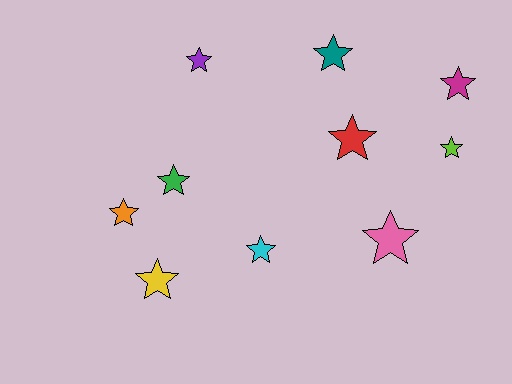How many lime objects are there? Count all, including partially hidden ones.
There is 1 lime object.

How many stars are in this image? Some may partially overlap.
There are 10 stars.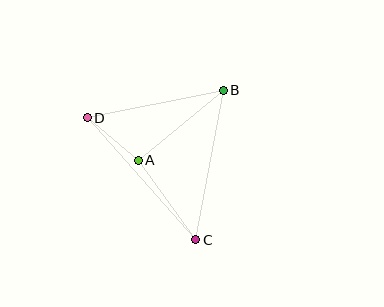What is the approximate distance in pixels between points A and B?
The distance between A and B is approximately 110 pixels.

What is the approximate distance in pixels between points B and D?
The distance between B and D is approximately 139 pixels.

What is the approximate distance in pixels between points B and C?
The distance between B and C is approximately 152 pixels.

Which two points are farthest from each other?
Points C and D are farthest from each other.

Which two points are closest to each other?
Points A and D are closest to each other.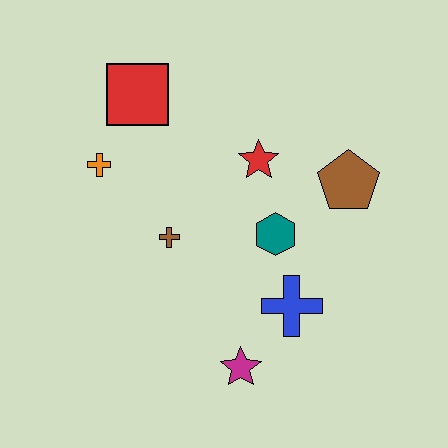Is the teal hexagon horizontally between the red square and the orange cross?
No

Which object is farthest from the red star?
The magenta star is farthest from the red star.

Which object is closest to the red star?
The teal hexagon is closest to the red star.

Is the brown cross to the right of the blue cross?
No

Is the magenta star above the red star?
No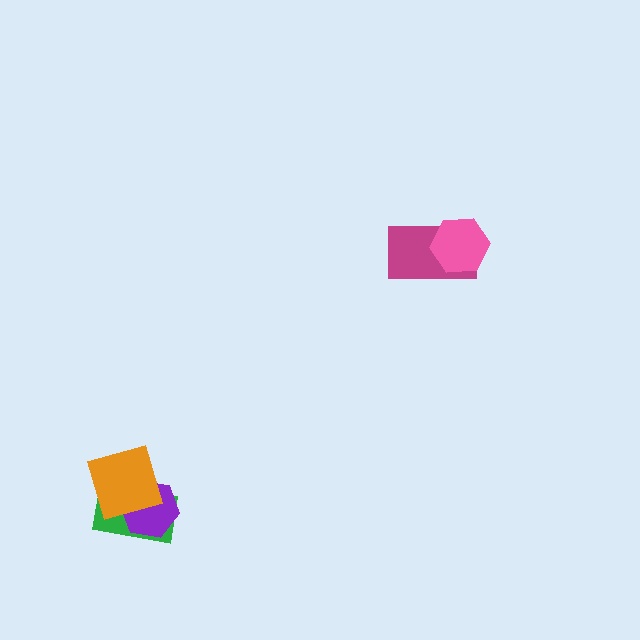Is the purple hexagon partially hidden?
Yes, it is partially covered by another shape.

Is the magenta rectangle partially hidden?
Yes, it is partially covered by another shape.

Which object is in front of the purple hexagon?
The orange square is in front of the purple hexagon.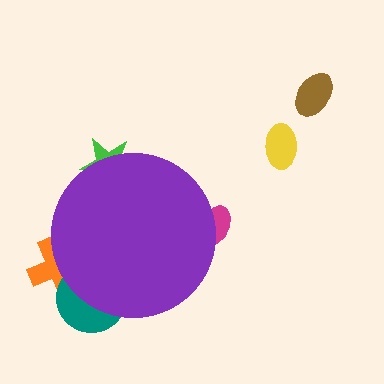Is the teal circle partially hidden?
Yes, the teal circle is partially hidden behind the purple circle.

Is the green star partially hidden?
Yes, the green star is partially hidden behind the purple circle.